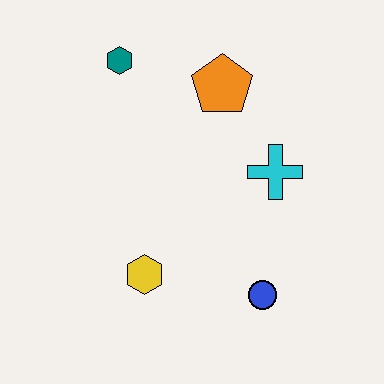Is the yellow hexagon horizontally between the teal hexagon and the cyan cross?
Yes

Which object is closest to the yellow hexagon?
The blue circle is closest to the yellow hexagon.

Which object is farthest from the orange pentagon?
The blue circle is farthest from the orange pentagon.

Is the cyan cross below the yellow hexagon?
No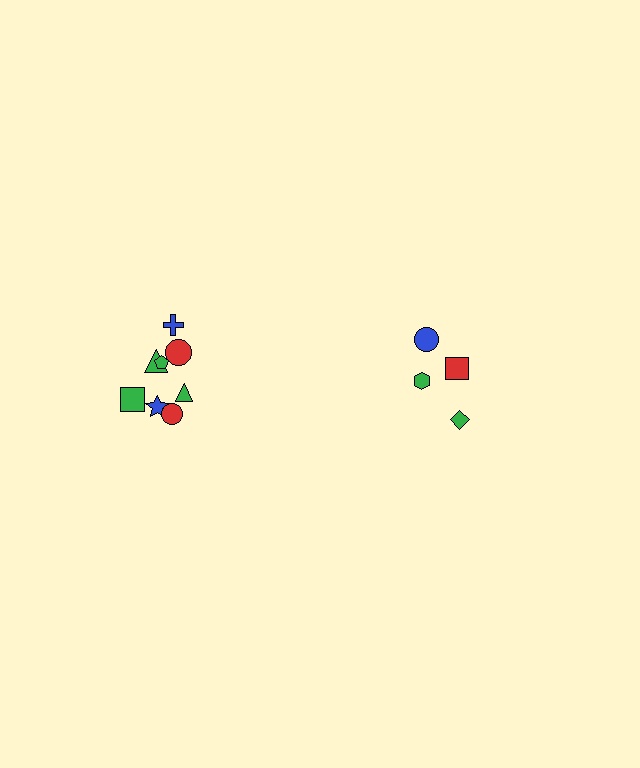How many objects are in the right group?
There are 4 objects.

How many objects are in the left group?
There are 8 objects.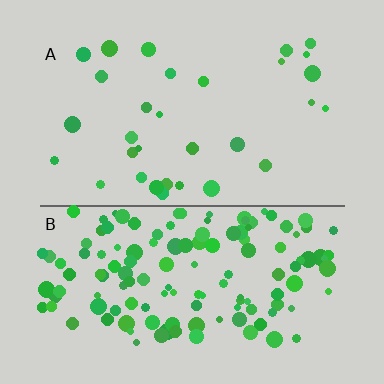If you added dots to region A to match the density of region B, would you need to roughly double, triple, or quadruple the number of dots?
Approximately quadruple.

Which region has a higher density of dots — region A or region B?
B (the bottom).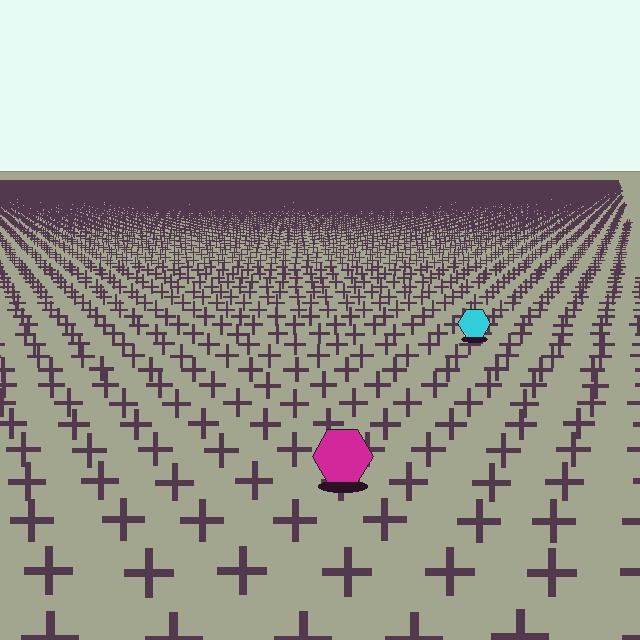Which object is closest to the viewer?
The magenta hexagon is closest. The texture marks near it are larger and more spread out.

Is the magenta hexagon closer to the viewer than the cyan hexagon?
Yes. The magenta hexagon is closer — you can tell from the texture gradient: the ground texture is coarser near it.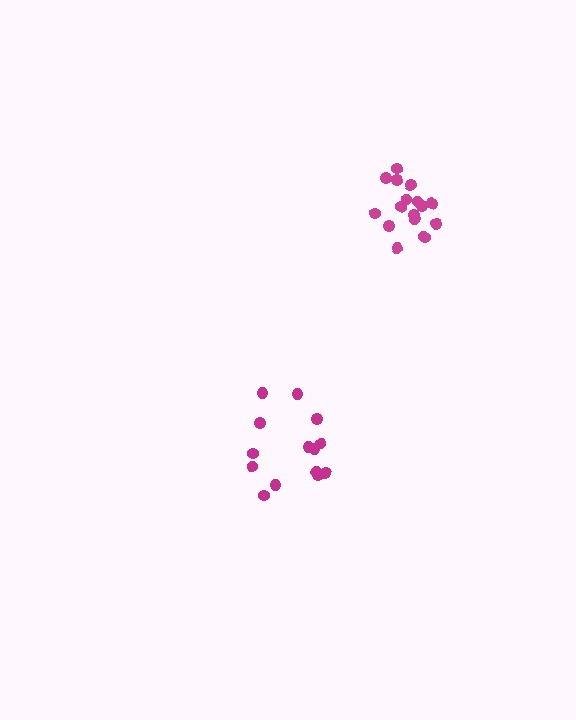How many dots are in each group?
Group 1: 14 dots, Group 2: 17 dots (31 total).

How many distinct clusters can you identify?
There are 2 distinct clusters.